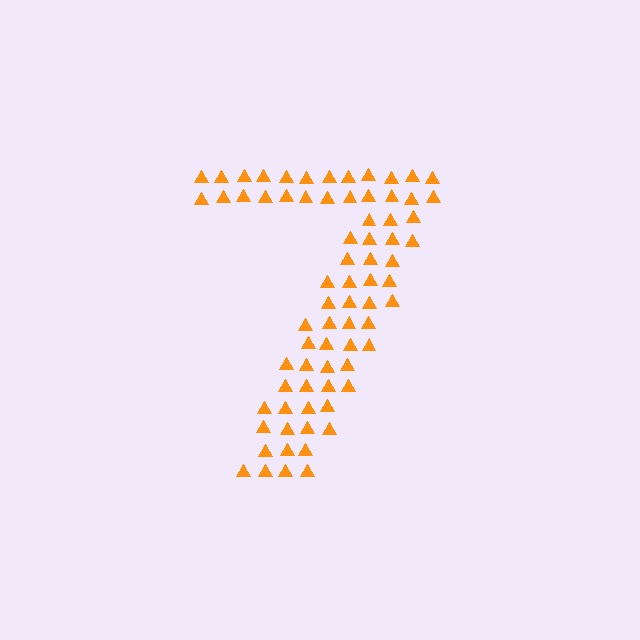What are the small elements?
The small elements are triangles.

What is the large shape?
The large shape is the digit 7.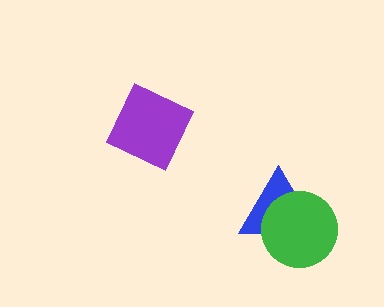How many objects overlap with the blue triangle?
1 object overlaps with the blue triangle.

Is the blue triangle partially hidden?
Yes, it is partially covered by another shape.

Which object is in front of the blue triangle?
The green circle is in front of the blue triangle.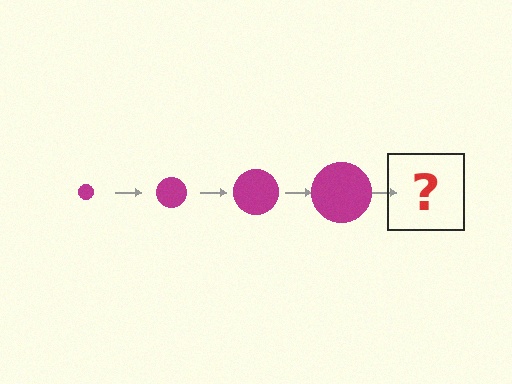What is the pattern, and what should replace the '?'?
The pattern is that the circle gets progressively larger each step. The '?' should be a magenta circle, larger than the previous one.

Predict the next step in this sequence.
The next step is a magenta circle, larger than the previous one.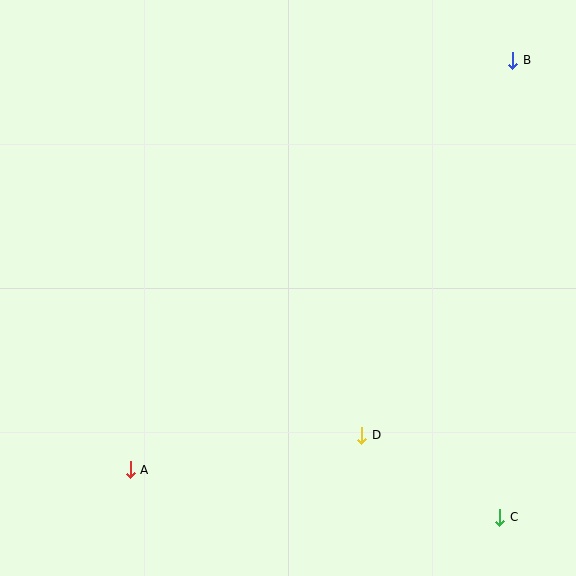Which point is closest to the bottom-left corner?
Point A is closest to the bottom-left corner.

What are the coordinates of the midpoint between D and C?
The midpoint between D and C is at (431, 476).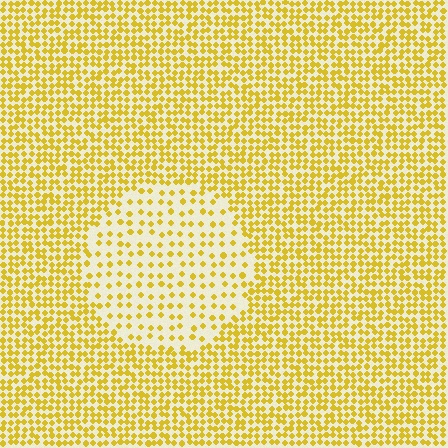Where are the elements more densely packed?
The elements are more densely packed outside the circle boundary.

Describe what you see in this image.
The image contains small yellow elements arranged at two different densities. A circle-shaped region is visible where the elements are less densely packed than the surrounding area.